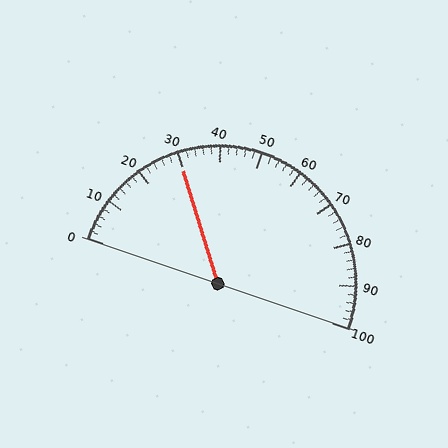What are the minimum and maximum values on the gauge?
The gauge ranges from 0 to 100.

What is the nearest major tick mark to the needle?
The nearest major tick mark is 30.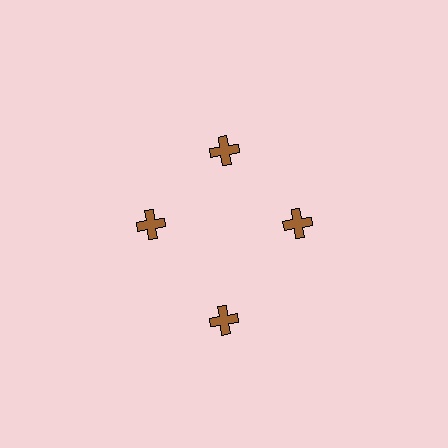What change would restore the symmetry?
The symmetry would be restored by moving it inward, back onto the ring so that all 4 crosses sit at equal angles and equal distance from the center.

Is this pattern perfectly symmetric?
No. The 4 brown crosses are arranged in a ring, but one element near the 6 o'clock position is pushed outward from the center, breaking the 4-fold rotational symmetry.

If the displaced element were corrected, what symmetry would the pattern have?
It would have 4-fold rotational symmetry — the pattern would map onto itself every 90 degrees.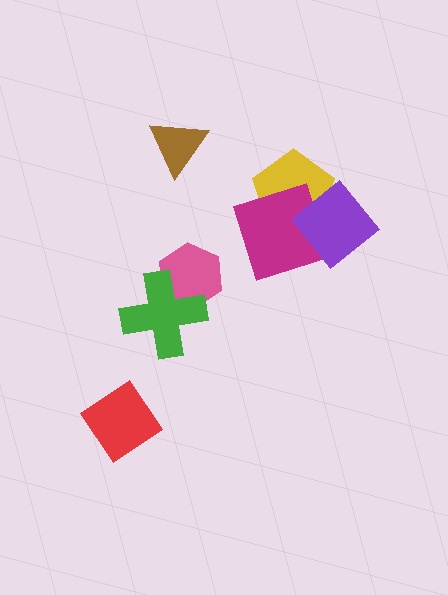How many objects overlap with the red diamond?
0 objects overlap with the red diamond.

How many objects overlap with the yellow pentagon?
2 objects overlap with the yellow pentagon.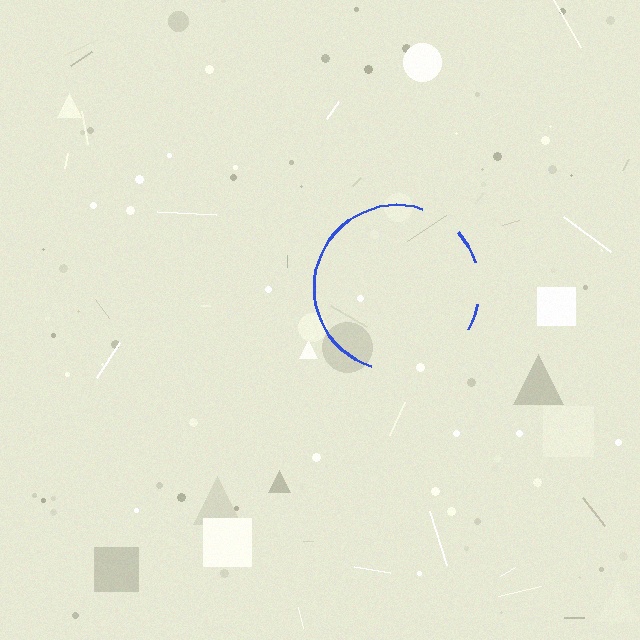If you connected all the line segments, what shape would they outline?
They would outline a circle.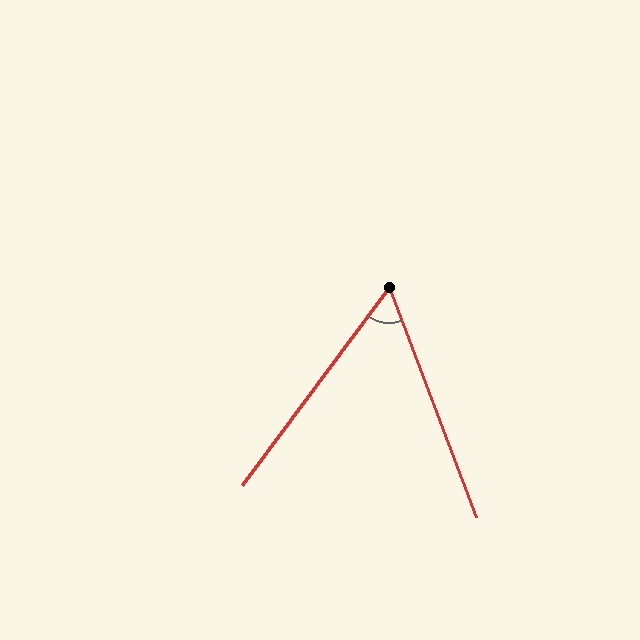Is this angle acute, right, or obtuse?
It is acute.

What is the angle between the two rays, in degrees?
Approximately 57 degrees.